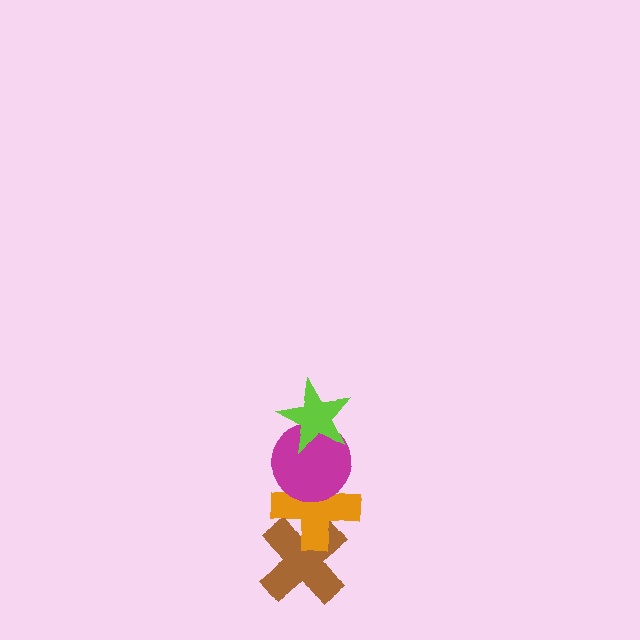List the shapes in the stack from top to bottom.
From top to bottom: the lime star, the magenta circle, the orange cross, the brown cross.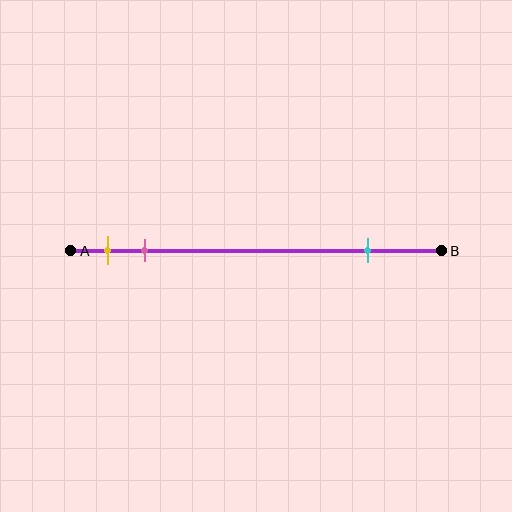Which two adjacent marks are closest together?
The yellow and pink marks are the closest adjacent pair.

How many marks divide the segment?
There are 3 marks dividing the segment.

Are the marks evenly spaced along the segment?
No, the marks are not evenly spaced.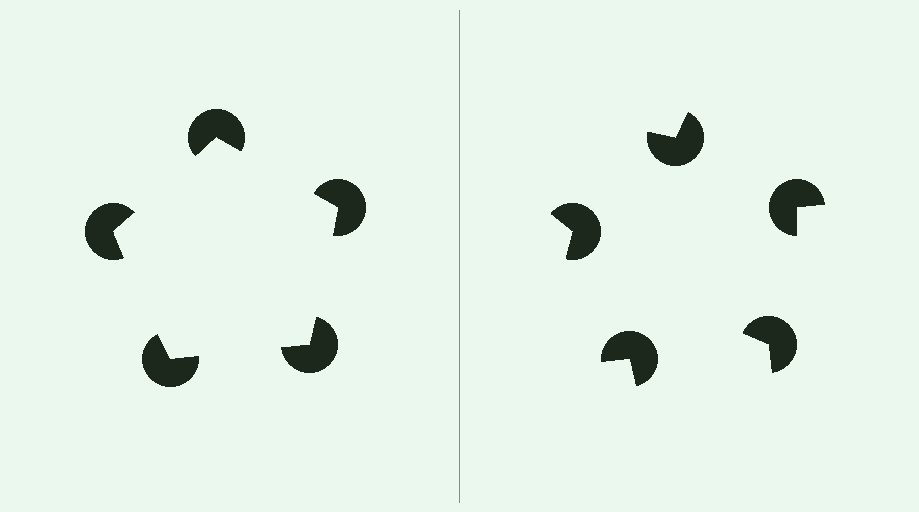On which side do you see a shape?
An illusory pentagon appears on the left side. On the right side the wedge cuts are rotated, so no coherent shape forms.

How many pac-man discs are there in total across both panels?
10 — 5 on each side.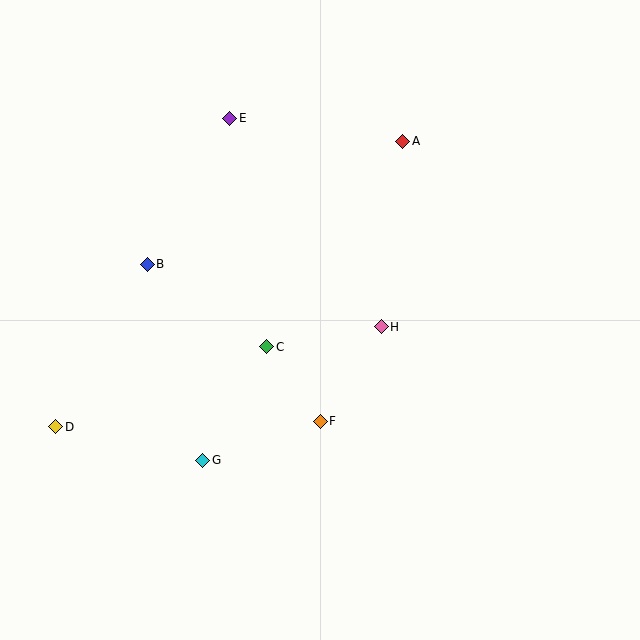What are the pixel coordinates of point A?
Point A is at (403, 141).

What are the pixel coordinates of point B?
Point B is at (147, 264).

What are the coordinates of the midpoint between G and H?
The midpoint between G and H is at (292, 393).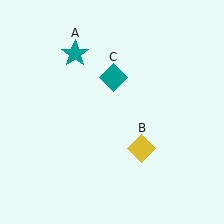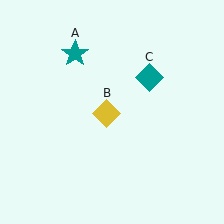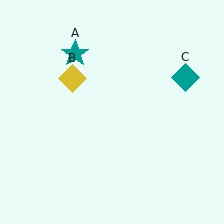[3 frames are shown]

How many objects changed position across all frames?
2 objects changed position: yellow diamond (object B), teal diamond (object C).